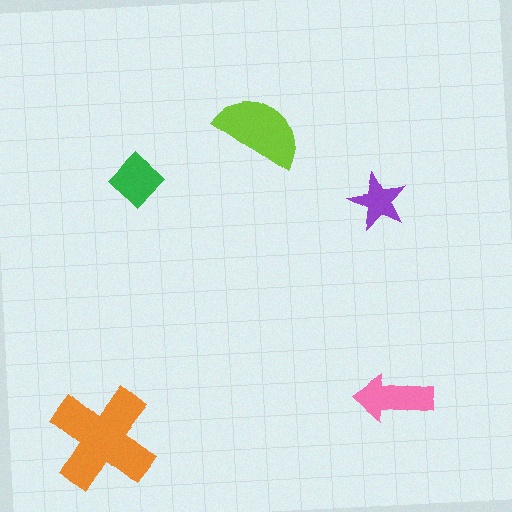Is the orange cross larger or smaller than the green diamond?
Larger.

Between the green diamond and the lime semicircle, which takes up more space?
The lime semicircle.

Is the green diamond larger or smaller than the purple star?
Larger.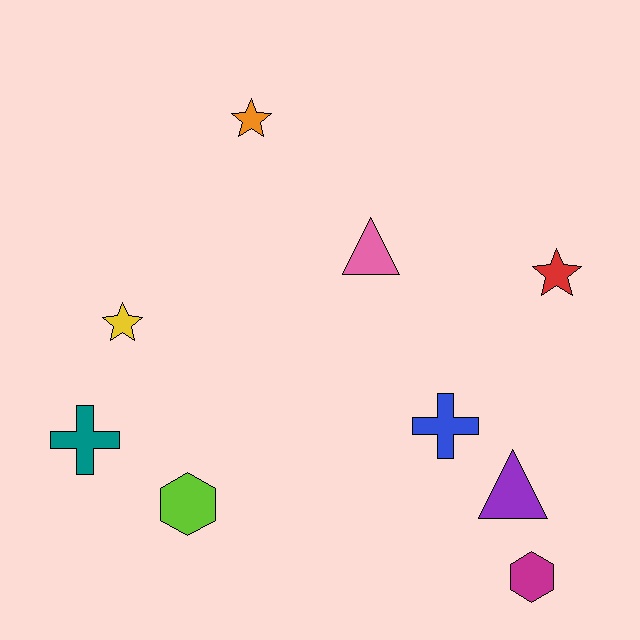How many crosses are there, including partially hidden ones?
There are 2 crosses.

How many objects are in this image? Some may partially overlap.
There are 9 objects.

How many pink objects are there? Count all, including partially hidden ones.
There is 1 pink object.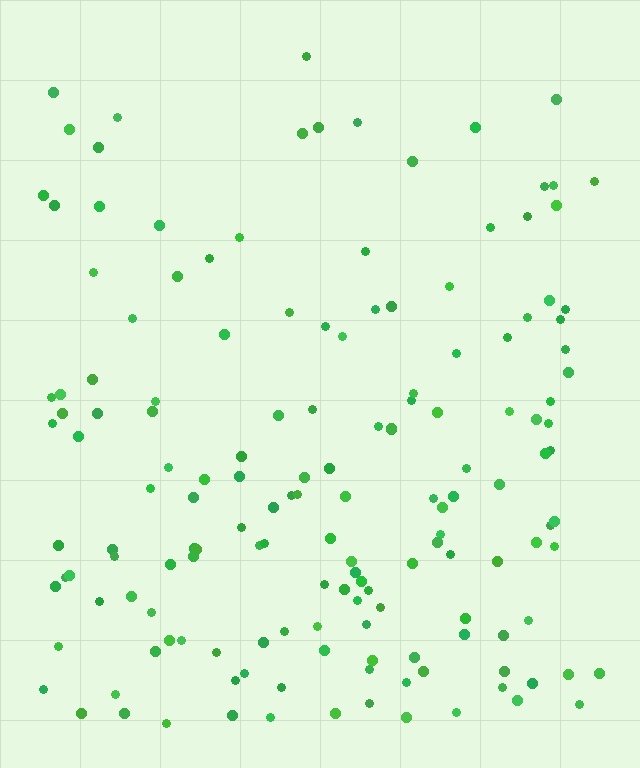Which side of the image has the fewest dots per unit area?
The top.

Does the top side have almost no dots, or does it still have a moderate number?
Still a moderate number, just noticeably fewer than the bottom.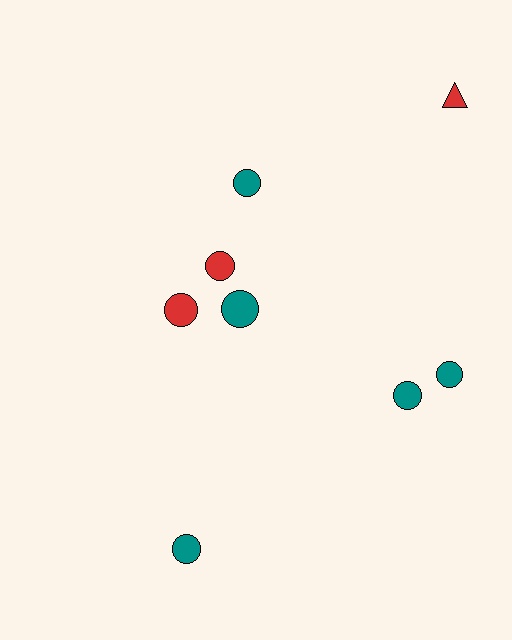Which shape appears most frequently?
Circle, with 7 objects.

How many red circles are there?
There are 2 red circles.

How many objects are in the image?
There are 8 objects.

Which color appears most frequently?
Teal, with 5 objects.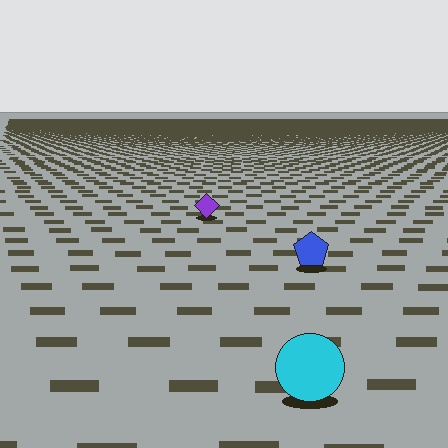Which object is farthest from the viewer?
The purple diamond is farthest from the viewer. It appears smaller and the ground texture around it is denser.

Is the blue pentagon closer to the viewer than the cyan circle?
No. The cyan circle is closer — you can tell from the texture gradient: the ground texture is coarser near it.